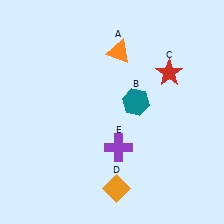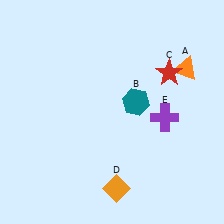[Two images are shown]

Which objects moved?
The objects that moved are: the orange triangle (A), the purple cross (E).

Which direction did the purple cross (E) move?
The purple cross (E) moved right.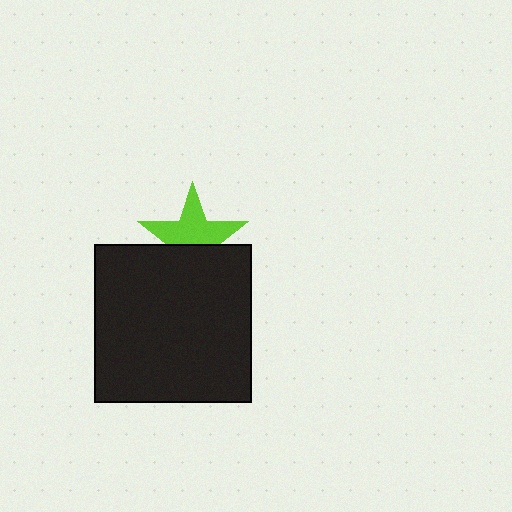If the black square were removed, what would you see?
You would see the complete lime star.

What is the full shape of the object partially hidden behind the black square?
The partially hidden object is a lime star.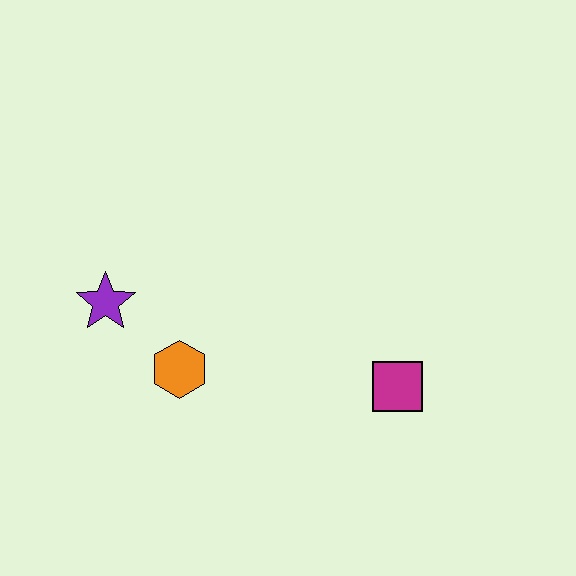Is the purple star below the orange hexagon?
No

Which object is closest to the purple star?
The orange hexagon is closest to the purple star.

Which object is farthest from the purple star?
The magenta square is farthest from the purple star.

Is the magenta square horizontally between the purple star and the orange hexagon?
No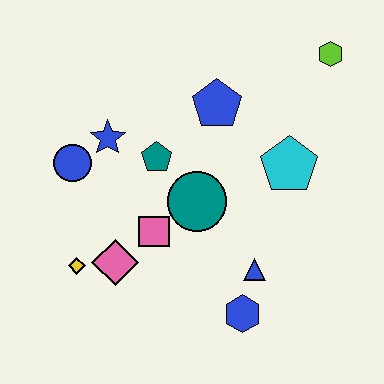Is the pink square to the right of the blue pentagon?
No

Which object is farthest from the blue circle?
The lime hexagon is farthest from the blue circle.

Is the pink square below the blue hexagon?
No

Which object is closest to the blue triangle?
The blue hexagon is closest to the blue triangle.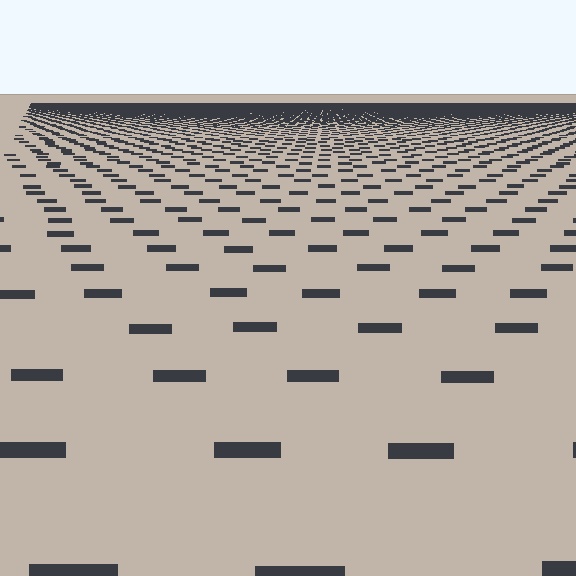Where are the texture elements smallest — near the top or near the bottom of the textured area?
Near the top.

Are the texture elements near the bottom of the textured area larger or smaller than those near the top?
Larger. Near the bottom, elements are closer to the viewer and appear at a bigger on-screen size.